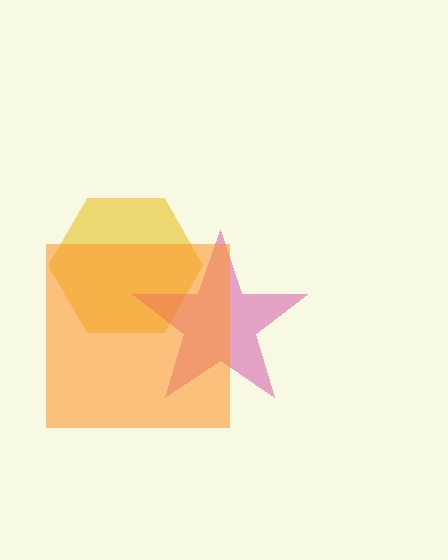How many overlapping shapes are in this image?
There are 3 overlapping shapes in the image.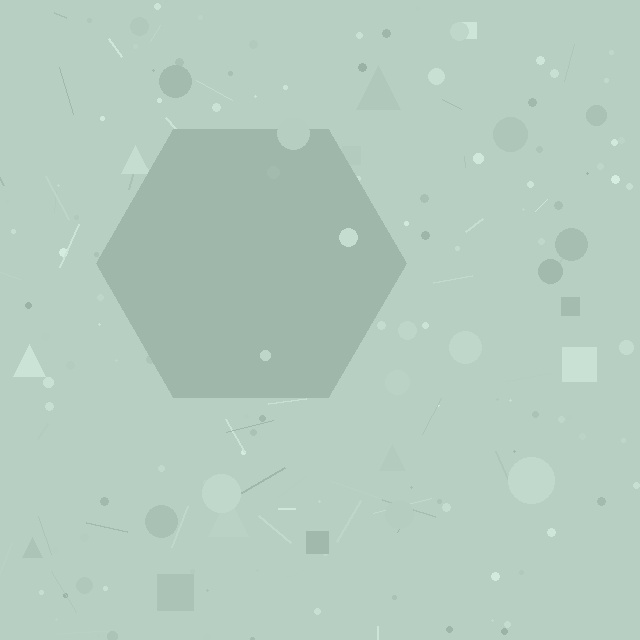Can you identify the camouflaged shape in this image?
The camouflaged shape is a hexagon.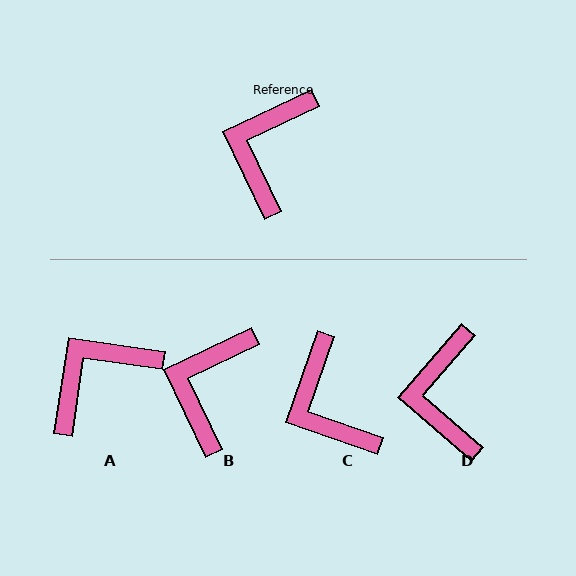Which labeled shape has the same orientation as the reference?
B.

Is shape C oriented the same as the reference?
No, it is off by about 46 degrees.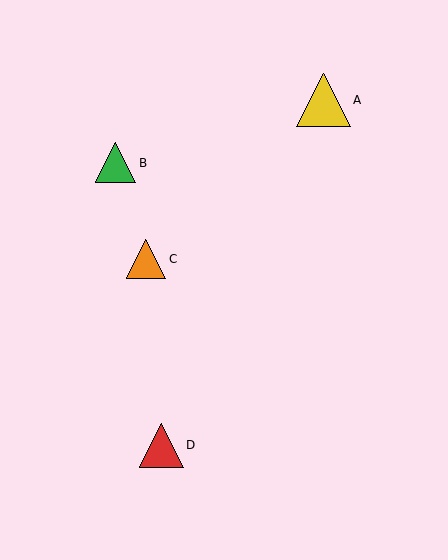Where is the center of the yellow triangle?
The center of the yellow triangle is at (323, 100).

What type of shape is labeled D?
Shape D is a red triangle.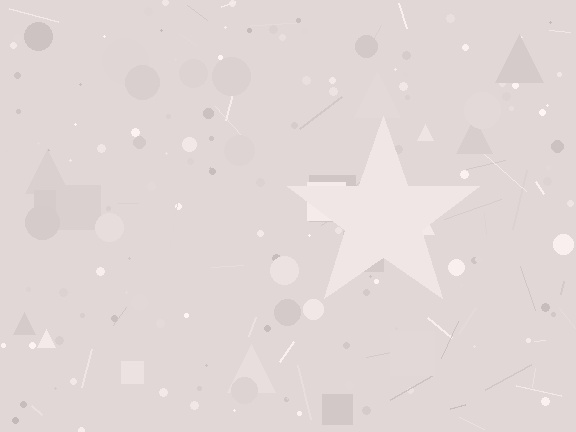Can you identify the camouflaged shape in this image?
The camouflaged shape is a star.